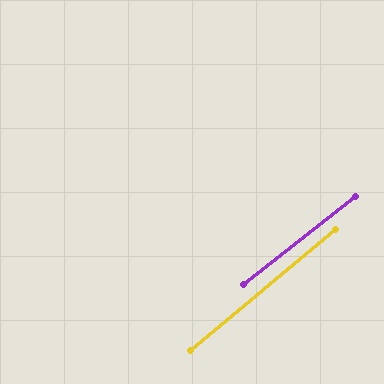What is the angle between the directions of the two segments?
Approximately 2 degrees.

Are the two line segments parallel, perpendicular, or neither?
Parallel — their directions differ by only 1.6°.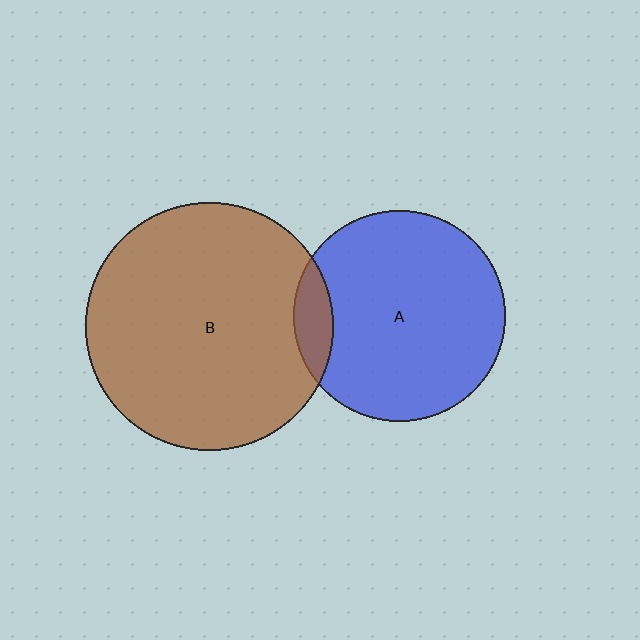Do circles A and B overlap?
Yes.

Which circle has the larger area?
Circle B (brown).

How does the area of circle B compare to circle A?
Approximately 1.4 times.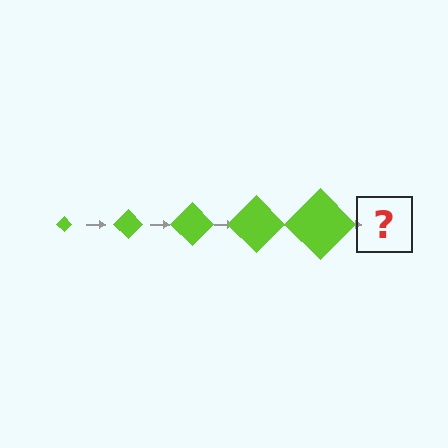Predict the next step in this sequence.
The next step is a lime diamond, larger than the previous one.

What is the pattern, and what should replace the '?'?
The pattern is that the diamond gets progressively larger each step. The '?' should be a lime diamond, larger than the previous one.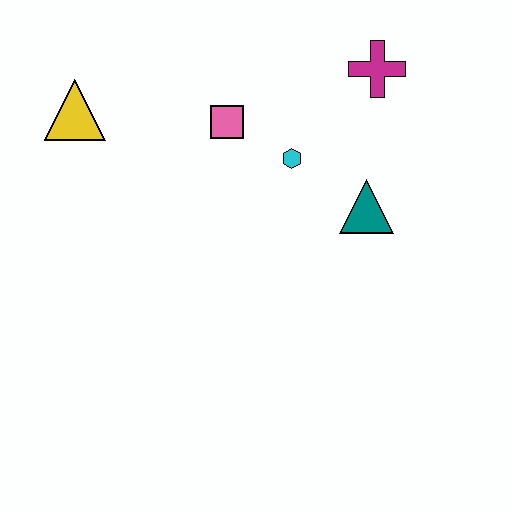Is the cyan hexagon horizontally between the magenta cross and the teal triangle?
No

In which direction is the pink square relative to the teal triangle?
The pink square is to the left of the teal triangle.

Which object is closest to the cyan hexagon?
The pink square is closest to the cyan hexagon.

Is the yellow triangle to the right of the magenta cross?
No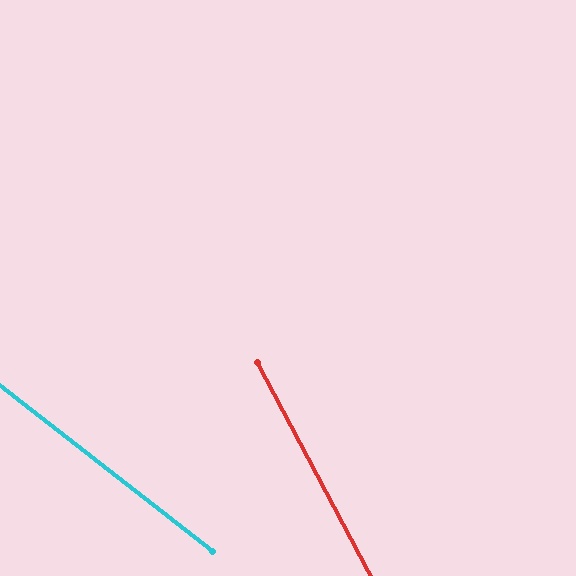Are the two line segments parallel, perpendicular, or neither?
Neither parallel nor perpendicular — they differ by about 24°.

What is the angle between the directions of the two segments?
Approximately 24 degrees.